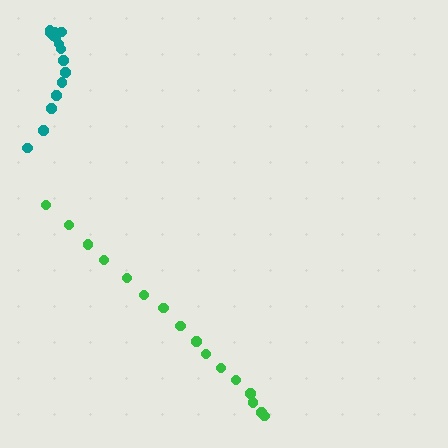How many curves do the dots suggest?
There are 2 distinct paths.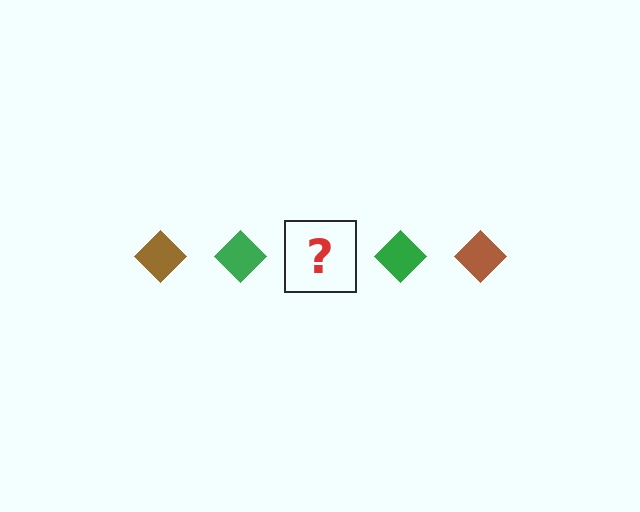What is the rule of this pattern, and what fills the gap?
The rule is that the pattern cycles through brown, green diamonds. The gap should be filled with a brown diamond.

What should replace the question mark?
The question mark should be replaced with a brown diamond.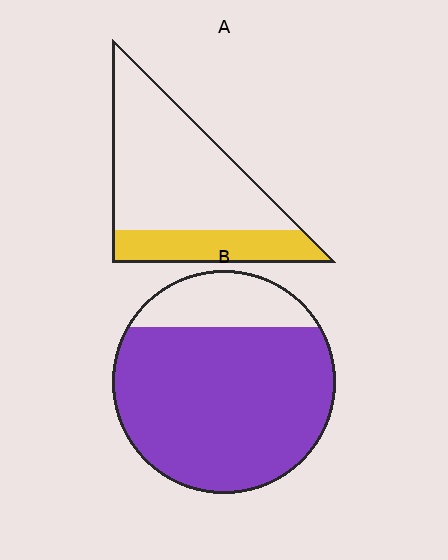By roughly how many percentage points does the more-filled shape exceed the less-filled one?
By roughly 55 percentage points (B over A).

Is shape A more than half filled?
No.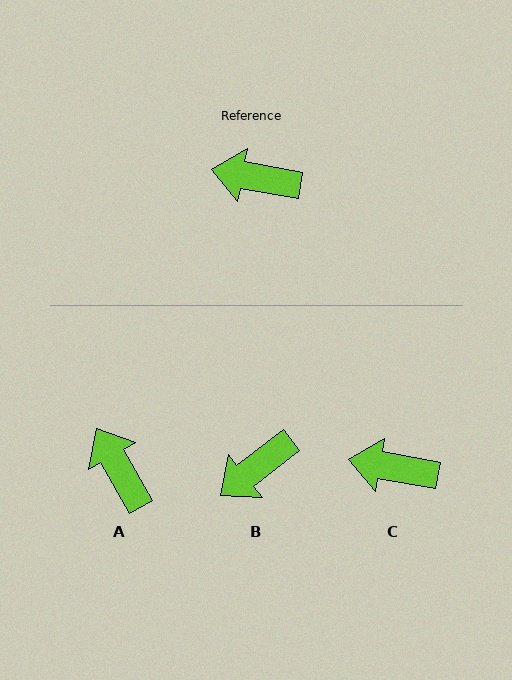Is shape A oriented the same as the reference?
No, it is off by about 51 degrees.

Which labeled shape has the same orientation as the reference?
C.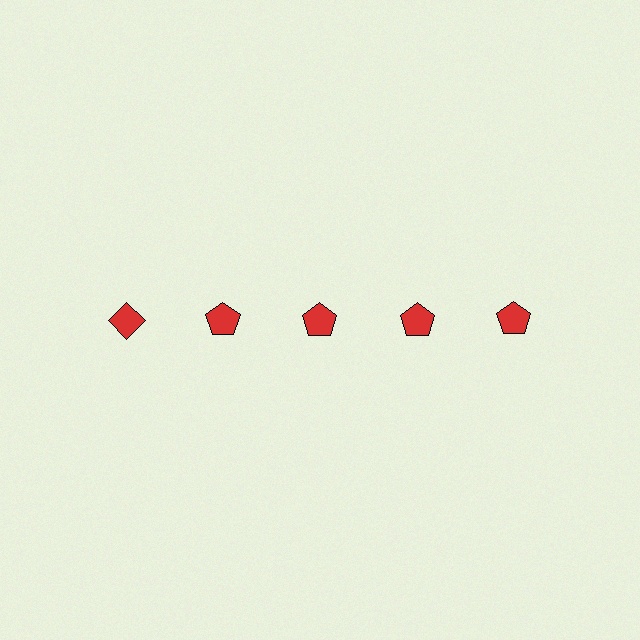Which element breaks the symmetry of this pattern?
The red diamond in the top row, leftmost column breaks the symmetry. All other shapes are red pentagons.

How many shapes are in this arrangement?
There are 5 shapes arranged in a grid pattern.